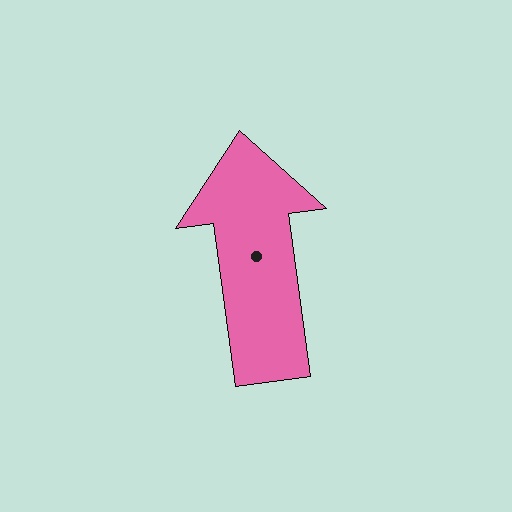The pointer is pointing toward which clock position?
Roughly 12 o'clock.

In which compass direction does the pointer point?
North.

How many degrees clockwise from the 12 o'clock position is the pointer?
Approximately 352 degrees.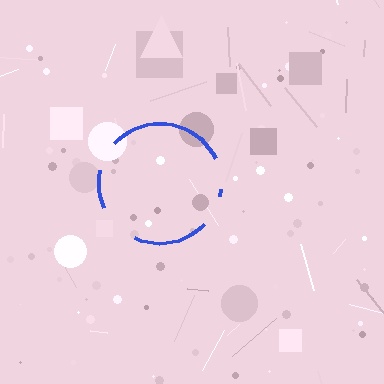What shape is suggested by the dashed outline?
The dashed outline suggests a circle.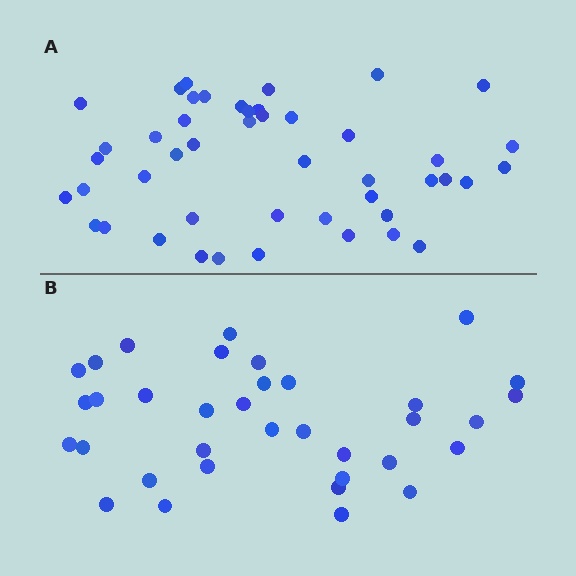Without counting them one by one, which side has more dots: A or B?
Region A (the top region) has more dots.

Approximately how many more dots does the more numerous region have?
Region A has roughly 12 or so more dots than region B.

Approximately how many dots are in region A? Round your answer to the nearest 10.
About 50 dots. (The exact count is 46, which rounds to 50.)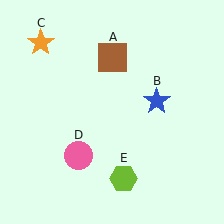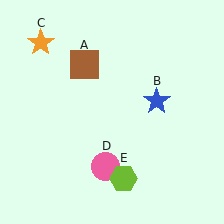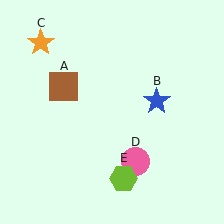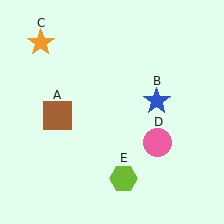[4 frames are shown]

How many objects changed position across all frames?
2 objects changed position: brown square (object A), pink circle (object D).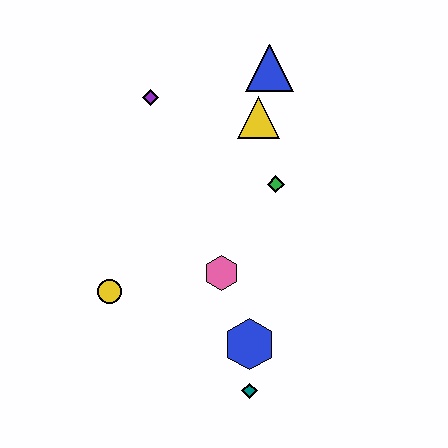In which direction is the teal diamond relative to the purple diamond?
The teal diamond is below the purple diamond.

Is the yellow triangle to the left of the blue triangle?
Yes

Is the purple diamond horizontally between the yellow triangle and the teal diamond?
No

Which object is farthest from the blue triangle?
The teal diamond is farthest from the blue triangle.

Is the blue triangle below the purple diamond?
No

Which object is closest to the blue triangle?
The yellow triangle is closest to the blue triangle.